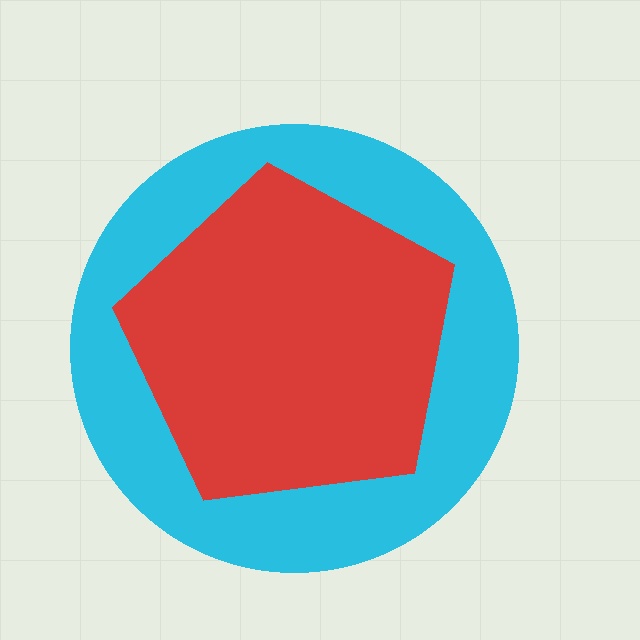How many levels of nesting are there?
2.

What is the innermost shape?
The red pentagon.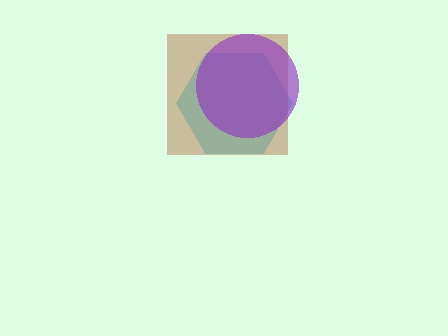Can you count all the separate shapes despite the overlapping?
Yes, there are 3 separate shapes.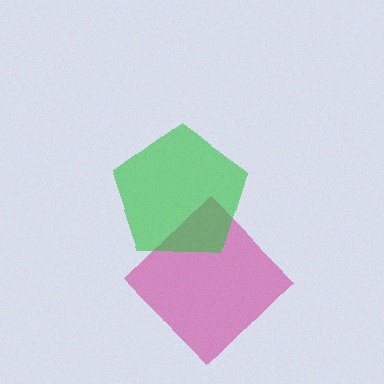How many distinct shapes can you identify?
There are 2 distinct shapes: a magenta diamond, a green pentagon.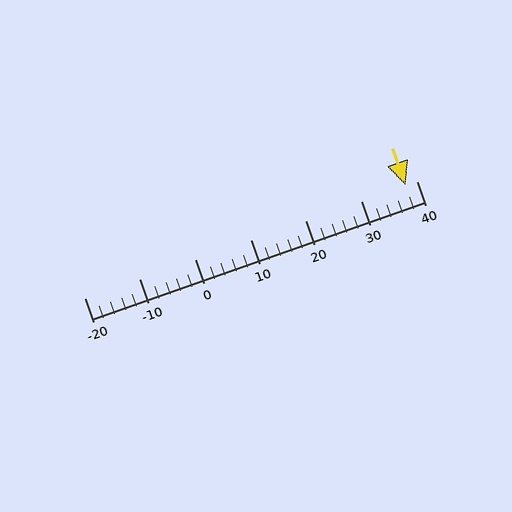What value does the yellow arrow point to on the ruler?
The yellow arrow points to approximately 38.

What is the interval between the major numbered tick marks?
The major tick marks are spaced 10 units apart.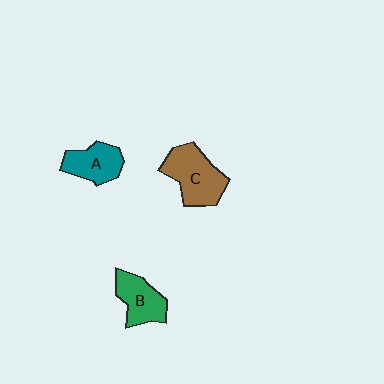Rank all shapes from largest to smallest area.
From largest to smallest: C (brown), B (green), A (teal).